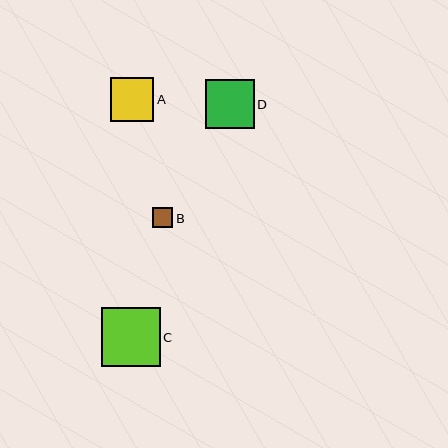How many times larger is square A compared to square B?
Square A is approximately 2.2 times the size of square B.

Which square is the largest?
Square C is the largest with a size of approximately 59 pixels.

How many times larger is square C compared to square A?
Square C is approximately 1.4 times the size of square A.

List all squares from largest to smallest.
From largest to smallest: C, D, A, B.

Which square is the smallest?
Square B is the smallest with a size of approximately 20 pixels.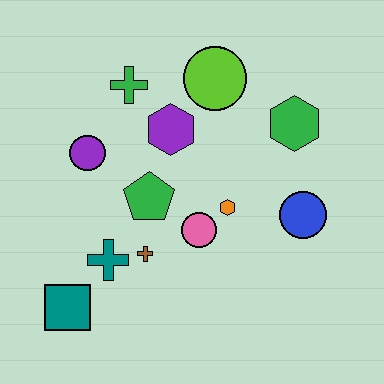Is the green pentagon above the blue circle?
Yes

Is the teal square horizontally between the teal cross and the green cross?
No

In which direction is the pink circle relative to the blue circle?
The pink circle is to the left of the blue circle.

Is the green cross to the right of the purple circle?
Yes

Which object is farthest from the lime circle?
The teal square is farthest from the lime circle.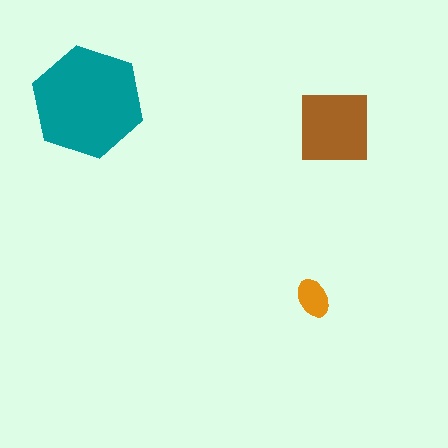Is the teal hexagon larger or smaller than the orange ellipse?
Larger.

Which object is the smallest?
The orange ellipse.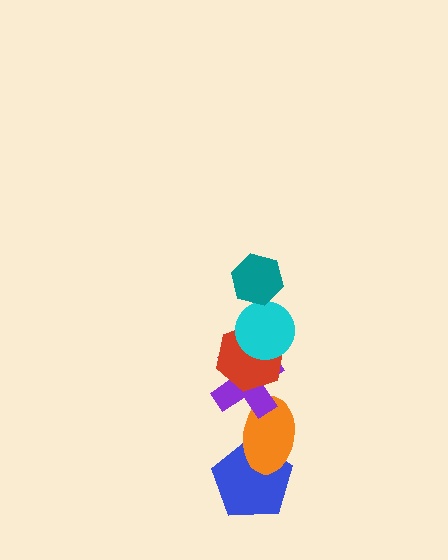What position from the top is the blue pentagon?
The blue pentagon is 6th from the top.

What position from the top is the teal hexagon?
The teal hexagon is 1st from the top.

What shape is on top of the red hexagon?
The cyan circle is on top of the red hexagon.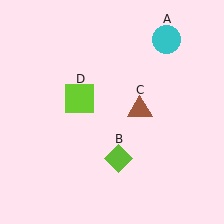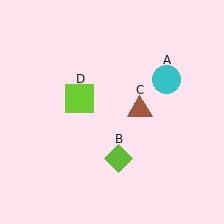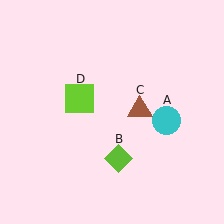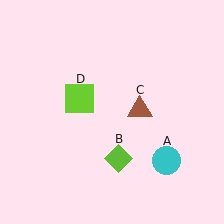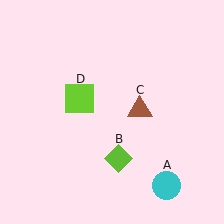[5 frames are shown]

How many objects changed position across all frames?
1 object changed position: cyan circle (object A).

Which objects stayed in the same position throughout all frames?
Lime diamond (object B) and brown triangle (object C) and lime square (object D) remained stationary.